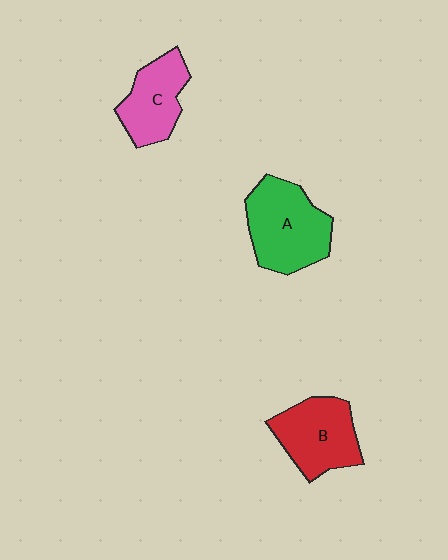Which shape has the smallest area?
Shape C (pink).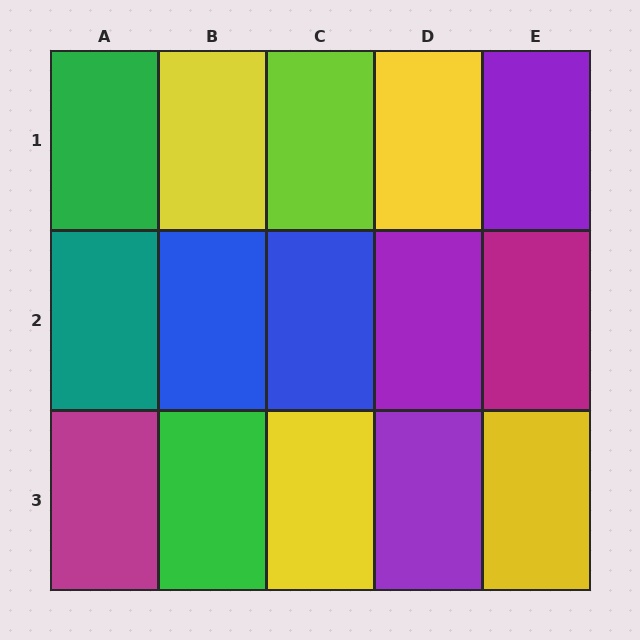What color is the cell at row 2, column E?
Magenta.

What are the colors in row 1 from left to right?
Green, yellow, lime, yellow, purple.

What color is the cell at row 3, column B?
Green.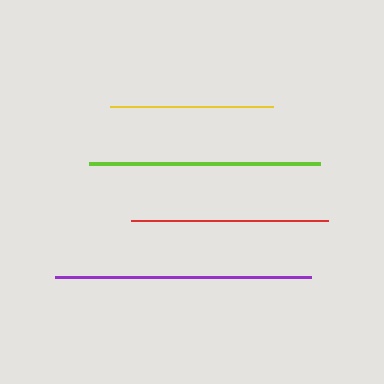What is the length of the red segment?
The red segment is approximately 197 pixels long.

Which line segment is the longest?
The purple line is the longest at approximately 256 pixels.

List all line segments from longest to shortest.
From longest to shortest: purple, lime, red, yellow.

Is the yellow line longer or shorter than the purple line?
The purple line is longer than the yellow line.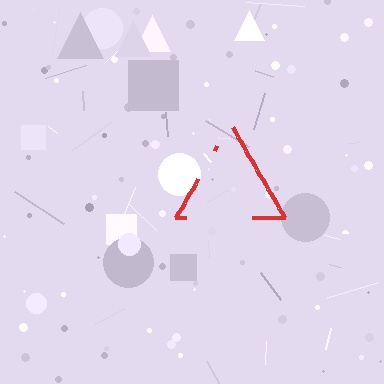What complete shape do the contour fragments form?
The contour fragments form a triangle.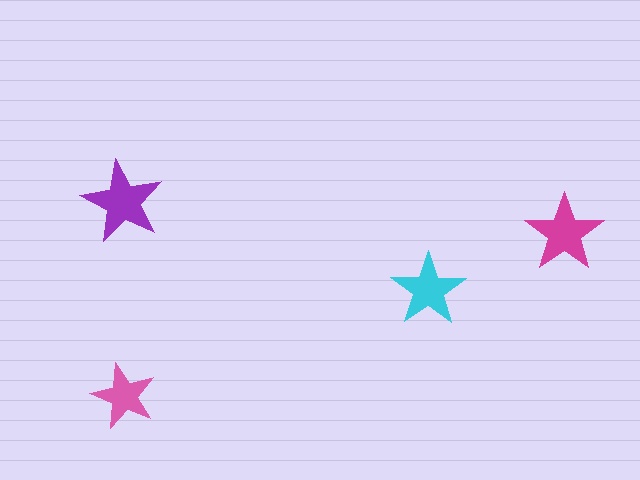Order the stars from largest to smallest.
the purple one, the magenta one, the cyan one, the pink one.